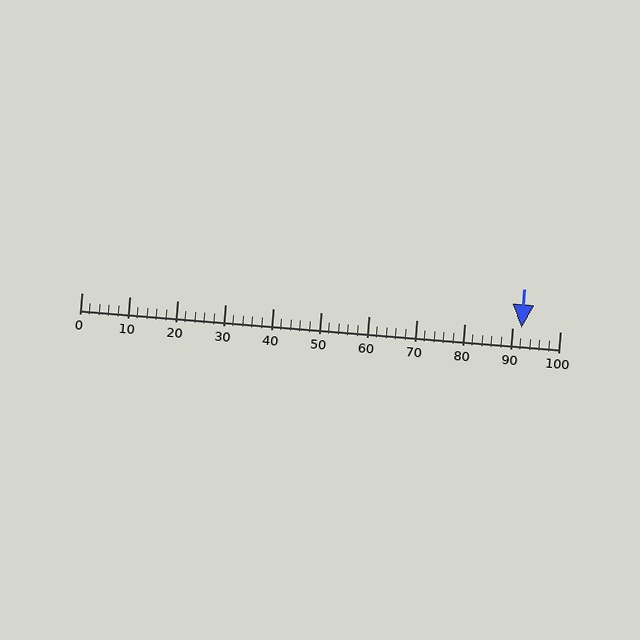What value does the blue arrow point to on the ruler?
The blue arrow points to approximately 92.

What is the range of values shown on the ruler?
The ruler shows values from 0 to 100.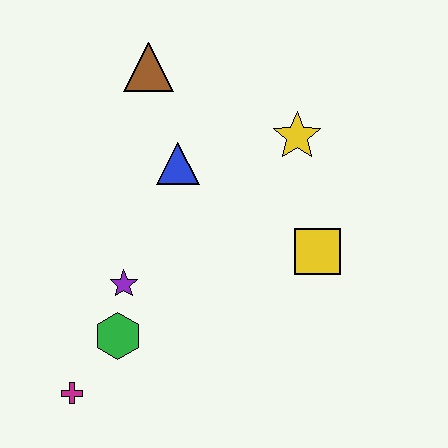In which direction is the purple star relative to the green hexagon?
The purple star is above the green hexagon.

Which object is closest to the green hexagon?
The purple star is closest to the green hexagon.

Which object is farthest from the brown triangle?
The magenta cross is farthest from the brown triangle.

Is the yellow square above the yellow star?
No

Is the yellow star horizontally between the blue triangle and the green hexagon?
No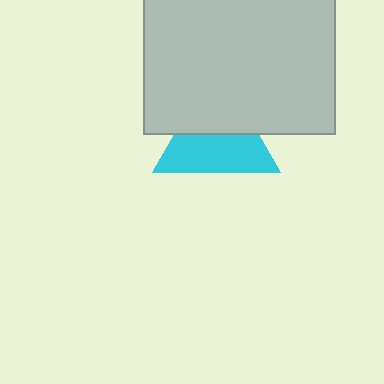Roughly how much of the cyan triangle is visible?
About half of it is visible (roughly 56%).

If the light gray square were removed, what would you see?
You would see the complete cyan triangle.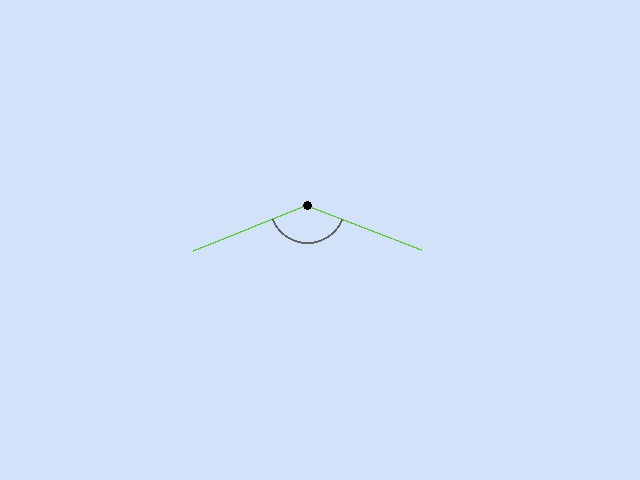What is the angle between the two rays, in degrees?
Approximately 137 degrees.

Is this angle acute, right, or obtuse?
It is obtuse.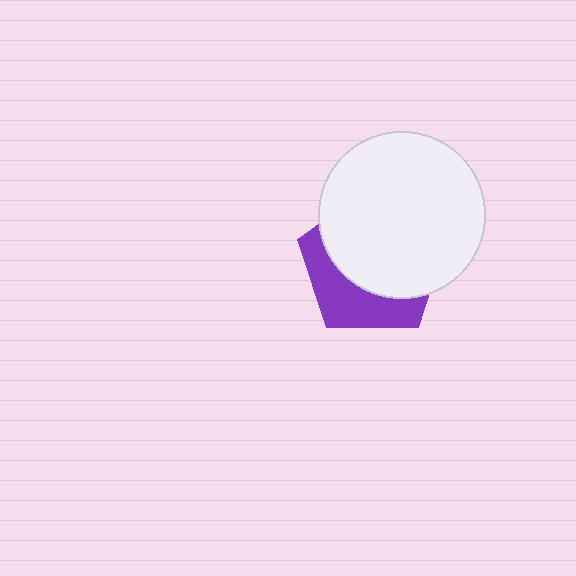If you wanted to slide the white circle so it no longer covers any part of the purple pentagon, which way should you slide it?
Slide it toward the upper-right — that is the most direct way to separate the two shapes.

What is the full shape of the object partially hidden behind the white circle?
The partially hidden object is a purple pentagon.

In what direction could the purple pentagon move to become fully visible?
The purple pentagon could move toward the lower-left. That would shift it out from behind the white circle entirely.